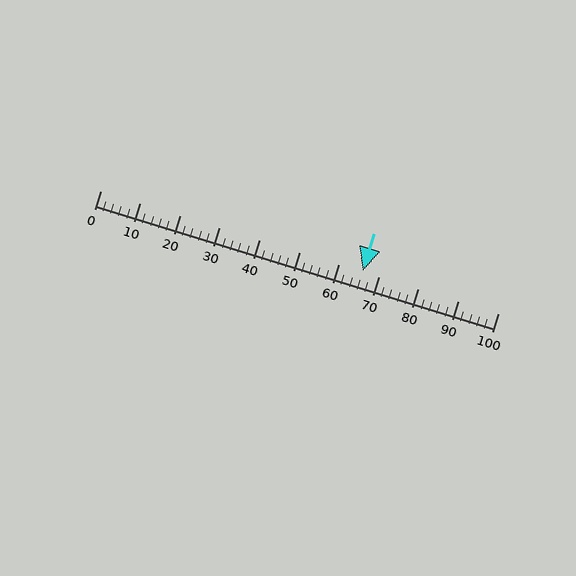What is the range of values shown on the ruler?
The ruler shows values from 0 to 100.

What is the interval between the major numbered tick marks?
The major tick marks are spaced 10 units apart.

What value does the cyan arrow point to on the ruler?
The cyan arrow points to approximately 66.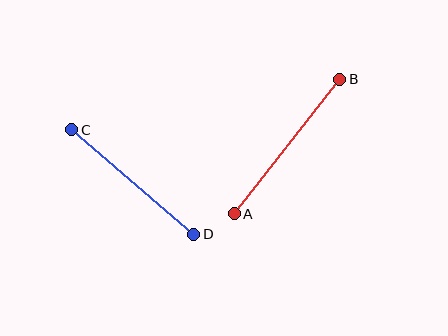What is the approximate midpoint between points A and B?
The midpoint is at approximately (287, 147) pixels.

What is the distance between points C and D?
The distance is approximately 161 pixels.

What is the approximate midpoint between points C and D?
The midpoint is at approximately (133, 182) pixels.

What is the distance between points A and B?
The distance is approximately 171 pixels.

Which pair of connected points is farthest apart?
Points A and B are farthest apart.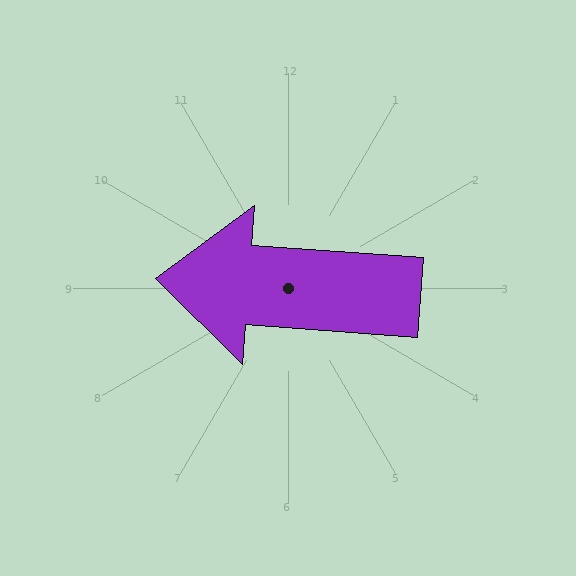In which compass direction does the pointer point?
West.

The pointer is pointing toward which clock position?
Roughly 9 o'clock.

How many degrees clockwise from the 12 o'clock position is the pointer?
Approximately 274 degrees.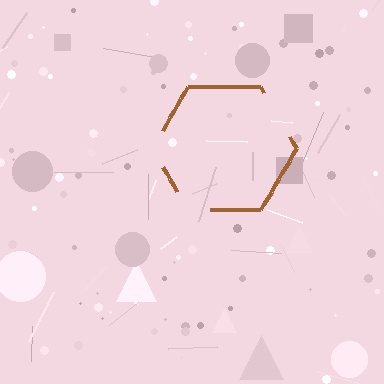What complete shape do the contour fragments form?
The contour fragments form a hexagon.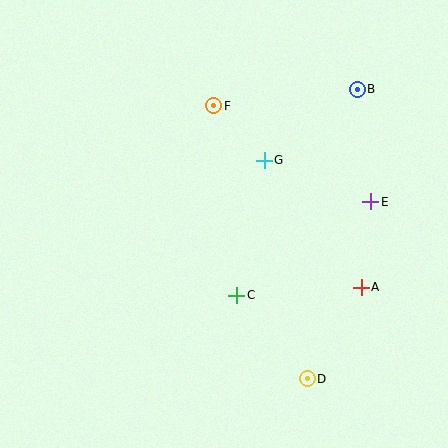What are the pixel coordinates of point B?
Point B is at (357, 89).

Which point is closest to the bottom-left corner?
Point C is closest to the bottom-left corner.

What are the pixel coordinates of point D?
Point D is at (307, 379).